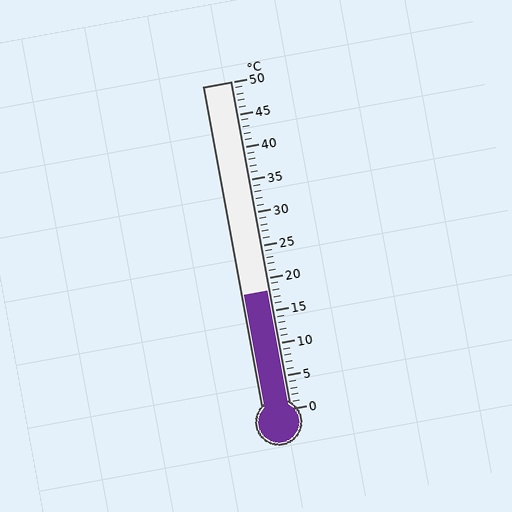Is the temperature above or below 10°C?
The temperature is above 10°C.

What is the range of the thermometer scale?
The thermometer scale ranges from 0°C to 50°C.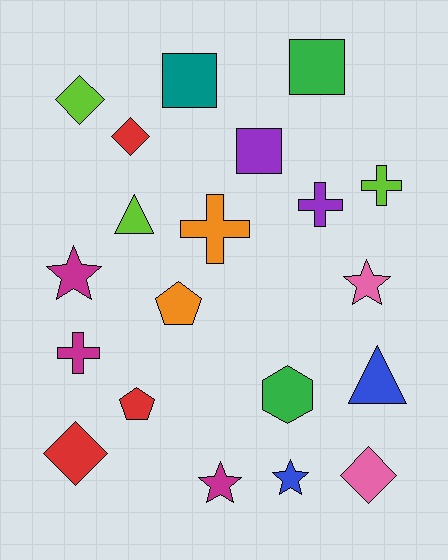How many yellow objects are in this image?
There are no yellow objects.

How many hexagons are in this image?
There is 1 hexagon.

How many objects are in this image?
There are 20 objects.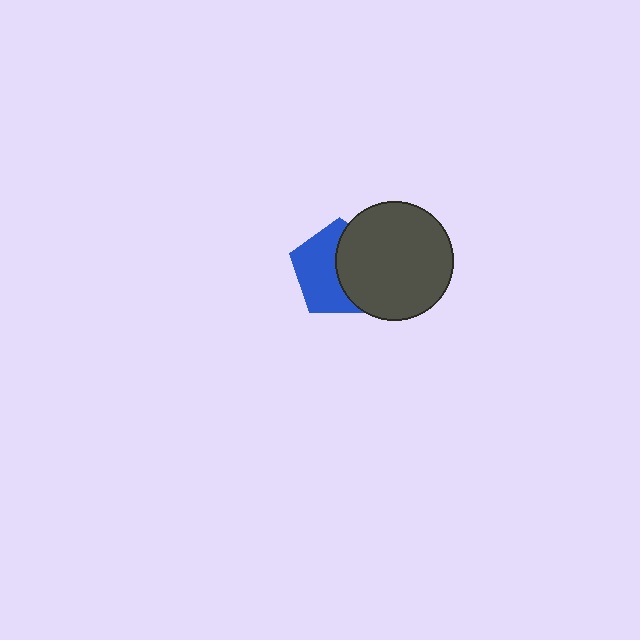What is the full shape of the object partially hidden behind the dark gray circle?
The partially hidden object is a blue pentagon.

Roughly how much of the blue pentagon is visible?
About half of it is visible (roughly 54%).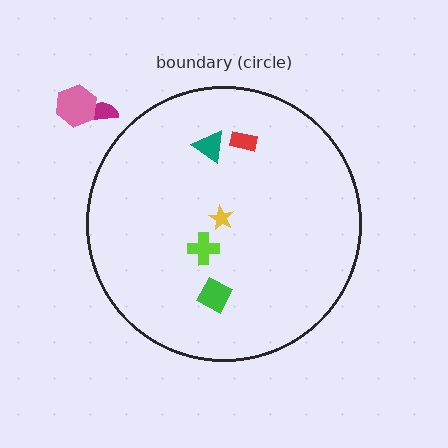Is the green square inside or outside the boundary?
Inside.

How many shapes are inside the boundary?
5 inside, 2 outside.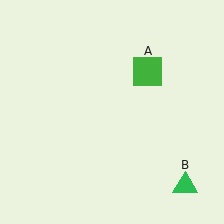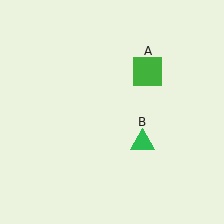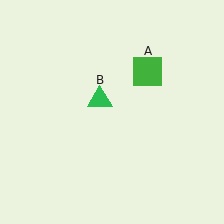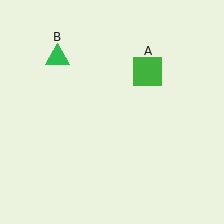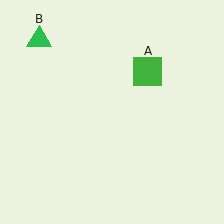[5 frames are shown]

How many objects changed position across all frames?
1 object changed position: green triangle (object B).